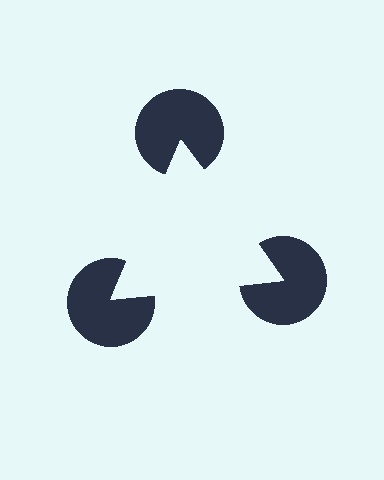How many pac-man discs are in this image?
There are 3 — one at each vertex of the illusory triangle.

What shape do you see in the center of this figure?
An illusory triangle — its edges are inferred from the aligned wedge cuts in the pac-man discs, not physically drawn.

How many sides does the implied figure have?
3 sides.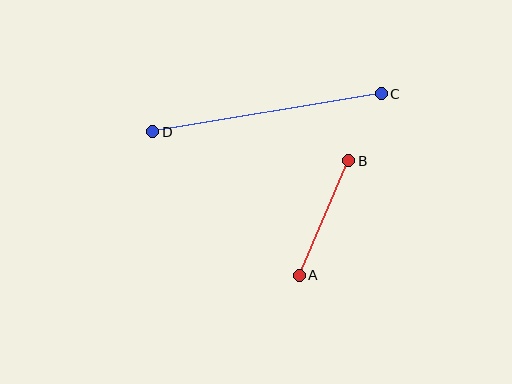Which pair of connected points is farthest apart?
Points C and D are farthest apart.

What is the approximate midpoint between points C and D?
The midpoint is at approximately (267, 113) pixels.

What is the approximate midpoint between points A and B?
The midpoint is at approximately (324, 218) pixels.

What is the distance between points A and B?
The distance is approximately 125 pixels.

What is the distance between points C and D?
The distance is approximately 232 pixels.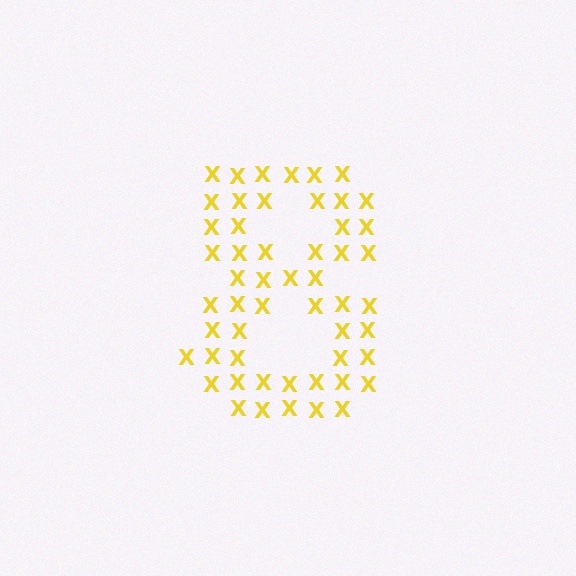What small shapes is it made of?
It is made of small letter X's.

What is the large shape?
The large shape is the digit 8.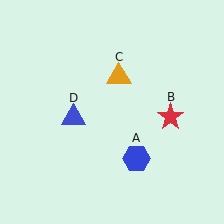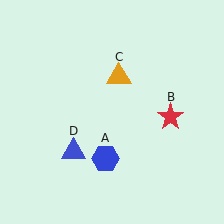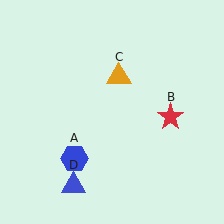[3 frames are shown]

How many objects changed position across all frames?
2 objects changed position: blue hexagon (object A), blue triangle (object D).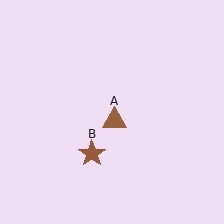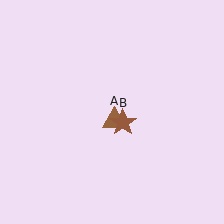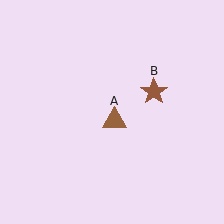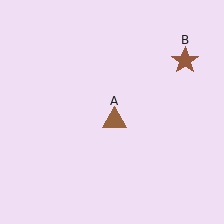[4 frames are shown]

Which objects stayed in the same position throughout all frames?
Brown triangle (object A) remained stationary.